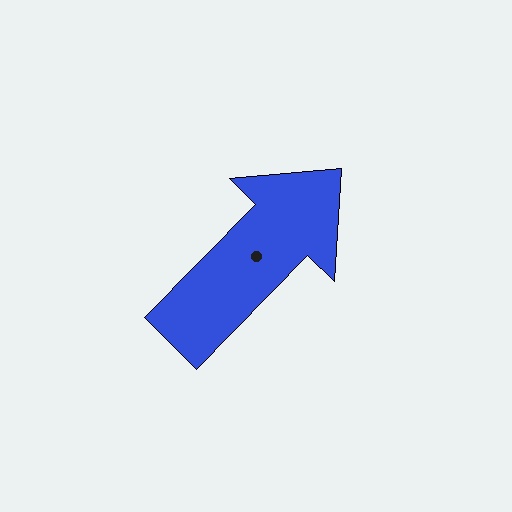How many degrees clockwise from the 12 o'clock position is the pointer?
Approximately 44 degrees.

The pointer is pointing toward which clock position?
Roughly 1 o'clock.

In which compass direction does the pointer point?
Northeast.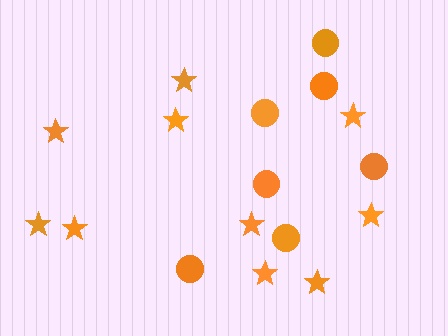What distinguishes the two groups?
There are 2 groups: one group of stars (10) and one group of circles (7).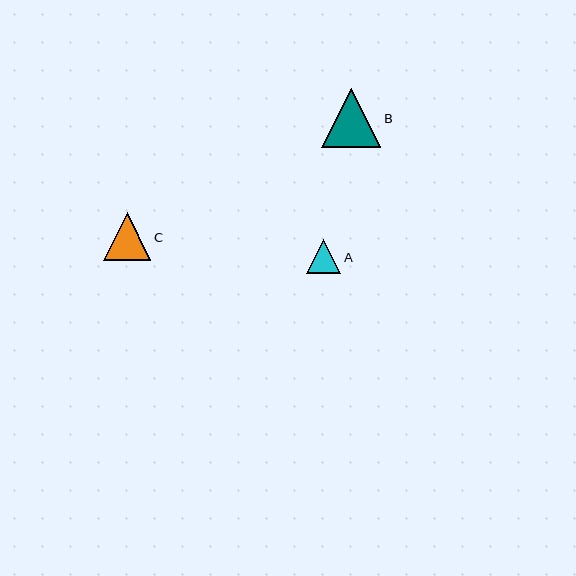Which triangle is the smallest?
Triangle A is the smallest with a size of approximately 34 pixels.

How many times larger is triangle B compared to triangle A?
Triangle B is approximately 1.7 times the size of triangle A.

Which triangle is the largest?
Triangle B is the largest with a size of approximately 59 pixels.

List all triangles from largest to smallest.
From largest to smallest: B, C, A.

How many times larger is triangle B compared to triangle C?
Triangle B is approximately 1.2 times the size of triangle C.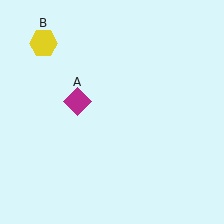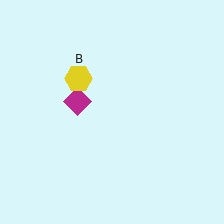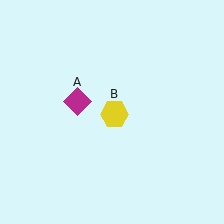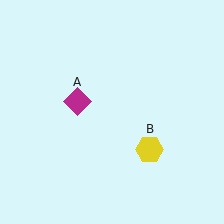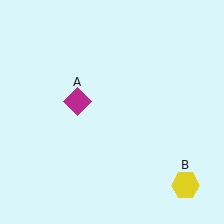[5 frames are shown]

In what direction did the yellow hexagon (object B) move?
The yellow hexagon (object B) moved down and to the right.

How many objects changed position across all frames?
1 object changed position: yellow hexagon (object B).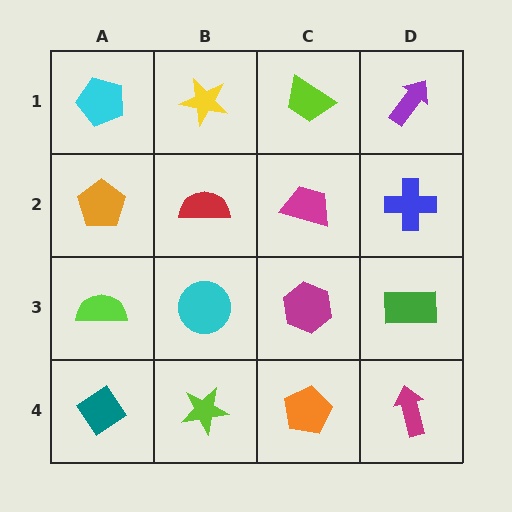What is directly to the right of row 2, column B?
A magenta trapezoid.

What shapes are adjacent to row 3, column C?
A magenta trapezoid (row 2, column C), an orange pentagon (row 4, column C), a cyan circle (row 3, column B), a green rectangle (row 3, column D).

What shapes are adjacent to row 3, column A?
An orange pentagon (row 2, column A), a teal diamond (row 4, column A), a cyan circle (row 3, column B).